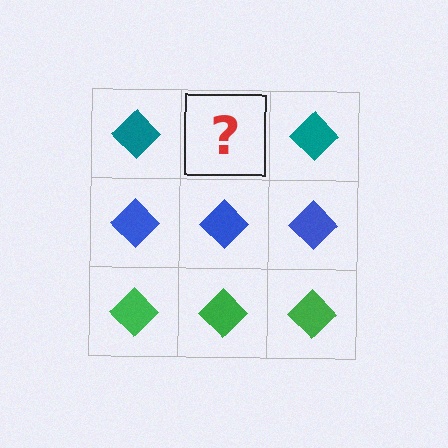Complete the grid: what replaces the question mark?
The question mark should be replaced with a teal diamond.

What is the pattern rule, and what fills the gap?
The rule is that each row has a consistent color. The gap should be filled with a teal diamond.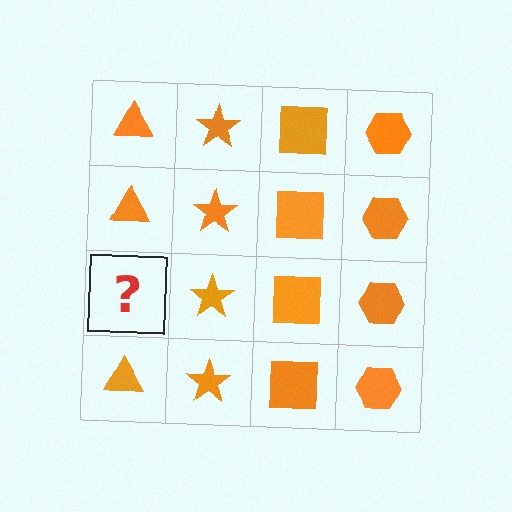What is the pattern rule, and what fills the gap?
The rule is that each column has a consistent shape. The gap should be filled with an orange triangle.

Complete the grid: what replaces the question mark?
The question mark should be replaced with an orange triangle.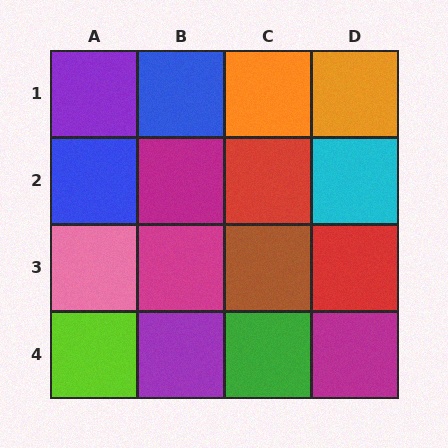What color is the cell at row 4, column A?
Lime.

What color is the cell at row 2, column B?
Magenta.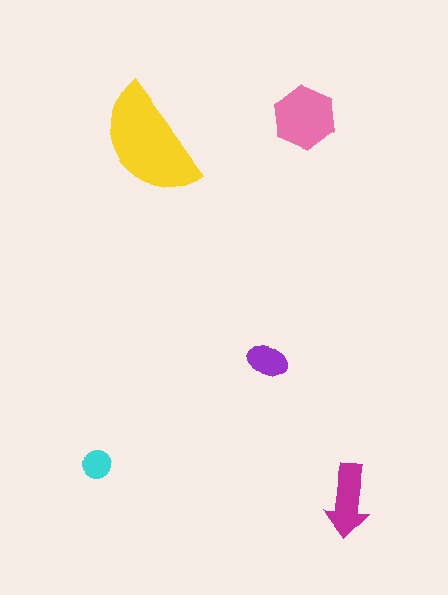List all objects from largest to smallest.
The yellow semicircle, the pink hexagon, the magenta arrow, the purple ellipse, the cyan circle.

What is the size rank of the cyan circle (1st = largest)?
5th.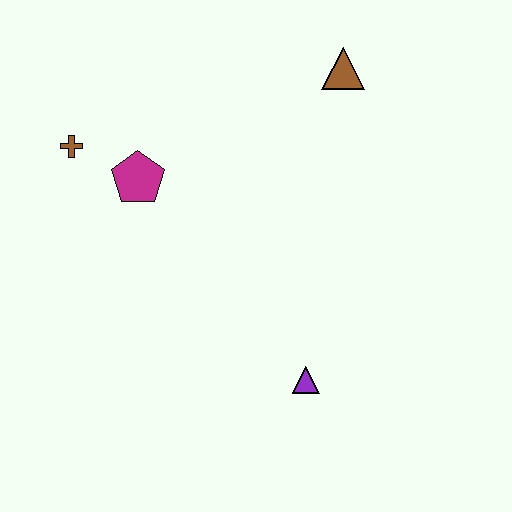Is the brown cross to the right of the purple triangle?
No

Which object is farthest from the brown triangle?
The purple triangle is farthest from the brown triangle.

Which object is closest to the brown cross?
The magenta pentagon is closest to the brown cross.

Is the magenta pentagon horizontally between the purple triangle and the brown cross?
Yes